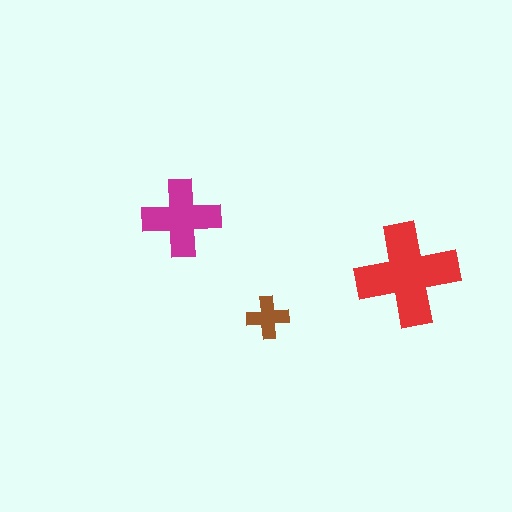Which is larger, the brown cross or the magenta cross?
The magenta one.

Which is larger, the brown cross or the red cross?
The red one.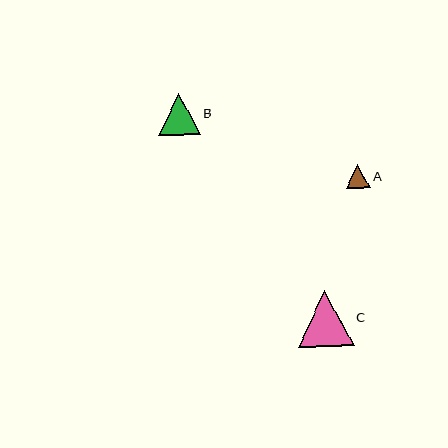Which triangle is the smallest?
Triangle A is the smallest with a size of approximately 24 pixels.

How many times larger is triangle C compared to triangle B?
Triangle C is approximately 1.3 times the size of triangle B.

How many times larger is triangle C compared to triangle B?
Triangle C is approximately 1.3 times the size of triangle B.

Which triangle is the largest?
Triangle C is the largest with a size of approximately 56 pixels.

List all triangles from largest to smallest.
From largest to smallest: C, B, A.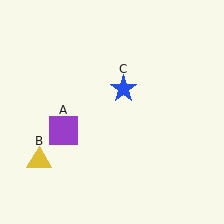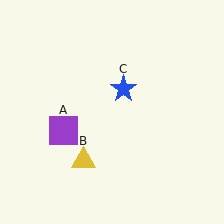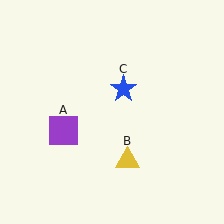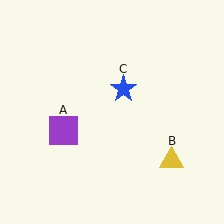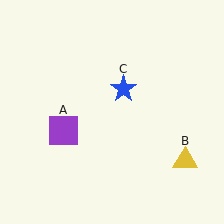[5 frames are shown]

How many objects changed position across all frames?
1 object changed position: yellow triangle (object B).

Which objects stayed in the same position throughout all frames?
Purple square (object A) and blue star (object C) remained stationary.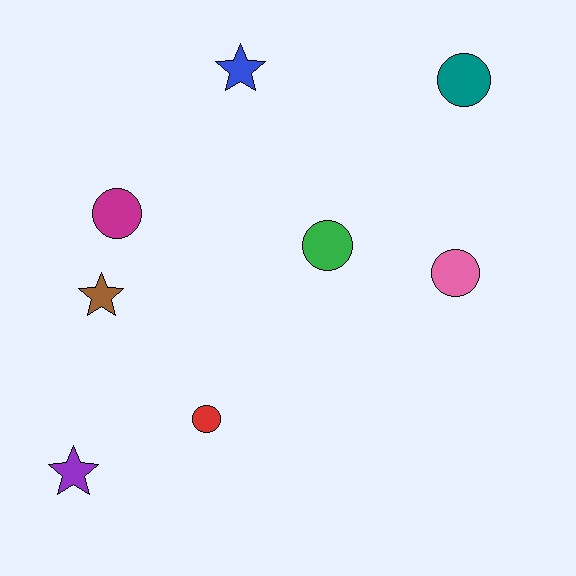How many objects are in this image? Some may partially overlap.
There are 8 objects.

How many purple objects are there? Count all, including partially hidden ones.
There is 1 purple object.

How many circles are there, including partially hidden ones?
There are 5 circles.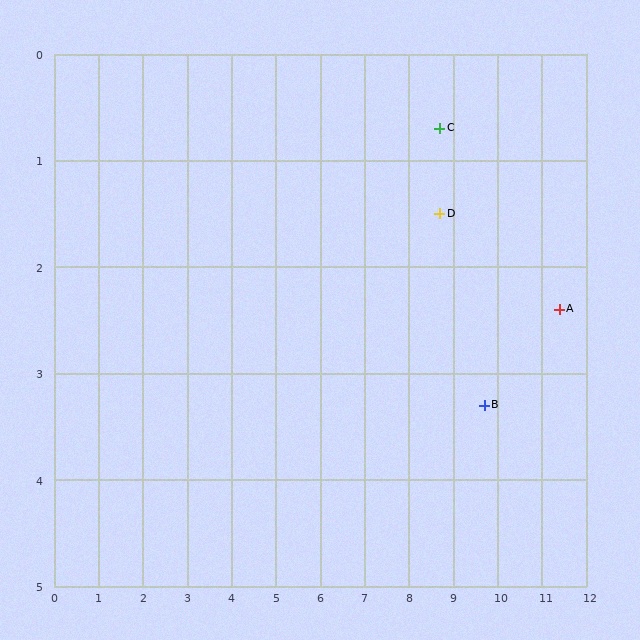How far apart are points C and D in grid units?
Points C and D are about 0.8 grid units apart.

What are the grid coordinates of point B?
Point B is at approximately (9.7, 3.3).